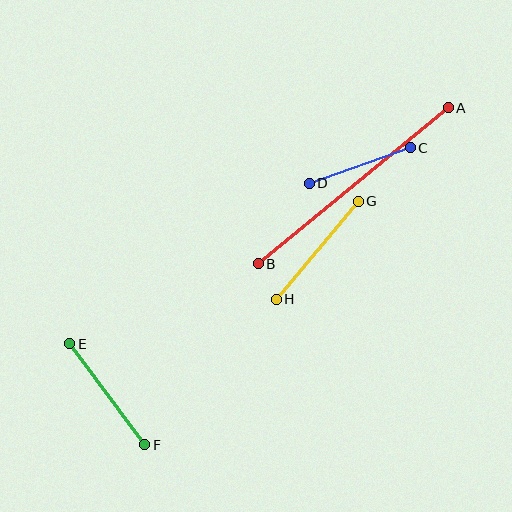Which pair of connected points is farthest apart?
Points A and B are farthest apart.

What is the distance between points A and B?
The distance is approximately 246 pixels.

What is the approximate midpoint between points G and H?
The midpoint is at approximately (317, 250) pixels.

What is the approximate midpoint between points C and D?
The midpoint is at approximately (360, 165) pixels.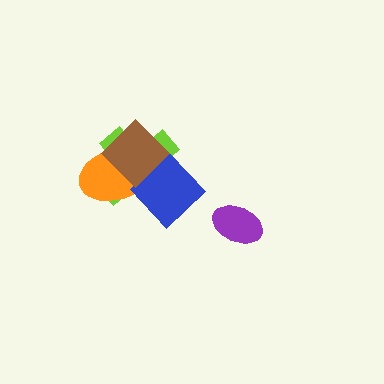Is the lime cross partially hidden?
Yes, it is partially covered by another shape.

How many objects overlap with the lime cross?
3 objects overlap with the lime cross.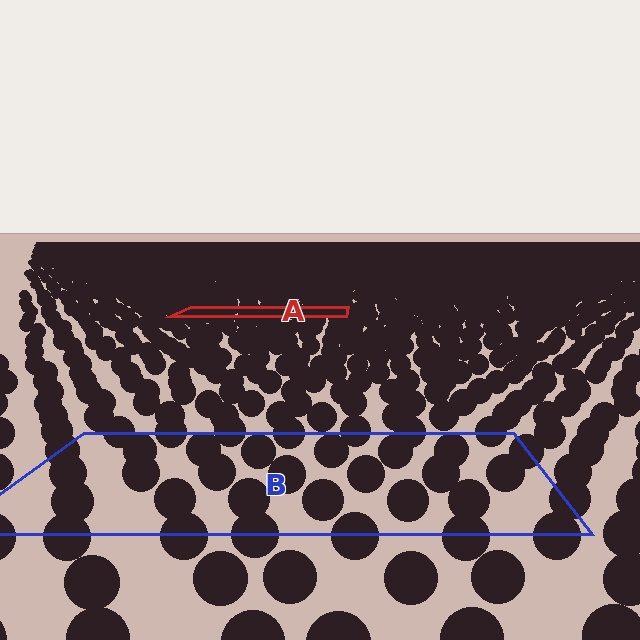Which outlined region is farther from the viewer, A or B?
Region A is farther from the viewer — the texture elements inside it appear smaller and more densely packed.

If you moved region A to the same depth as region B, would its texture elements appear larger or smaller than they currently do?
They would appear larger. At a closer depth, the same texture elements are projected at a bigger on-screen size.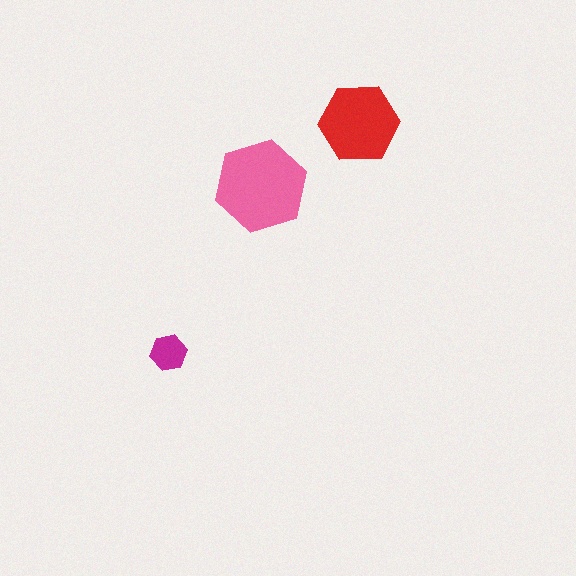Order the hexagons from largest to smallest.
the pink one, the red one, the magenta one.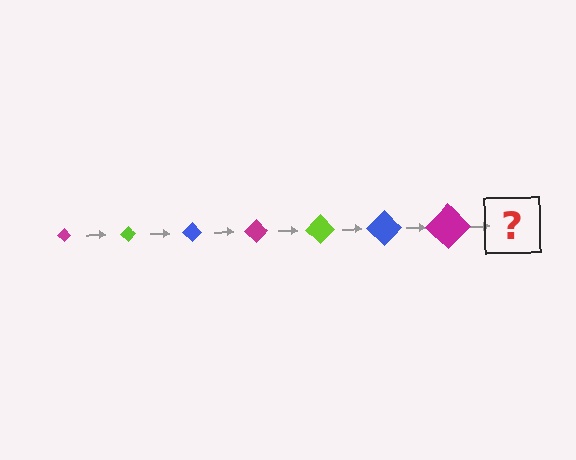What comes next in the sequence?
The next element should be a lime diamond, larger than the previous one.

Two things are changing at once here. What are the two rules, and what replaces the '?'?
The two rules are that the diamond grows larger each step and the color cycles through magenta, lime, and blue. The '?' should be a lime diamond, larger than the previous one.